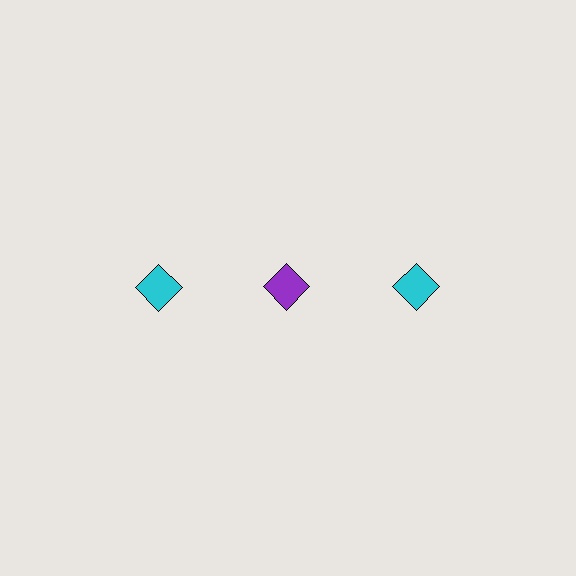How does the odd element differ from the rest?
It has a different color: purple instead of cyan.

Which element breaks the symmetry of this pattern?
The purple diamond in the top row, second from left column breaks the symmetry. All other shapes are cyan diamonds.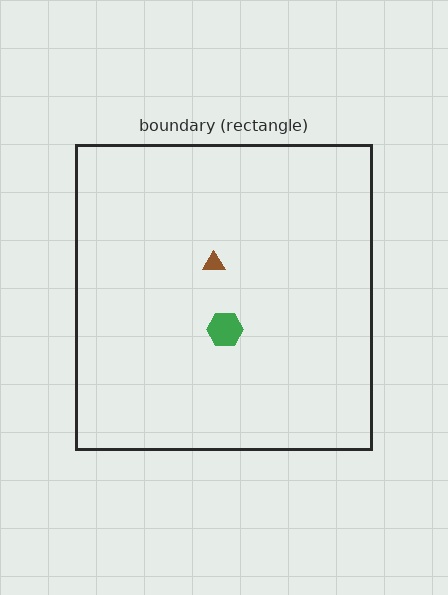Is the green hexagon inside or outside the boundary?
Inside.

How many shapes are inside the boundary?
2 inside, 0 outside.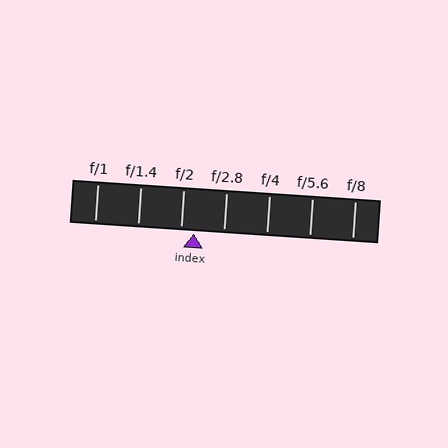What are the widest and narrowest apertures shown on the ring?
The widest aperture shown is f/1 and the narrowest is f/8.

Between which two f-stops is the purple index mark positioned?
The index mark is between f/2 and f/2.8.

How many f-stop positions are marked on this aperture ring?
There are 7 f-stop positions marked.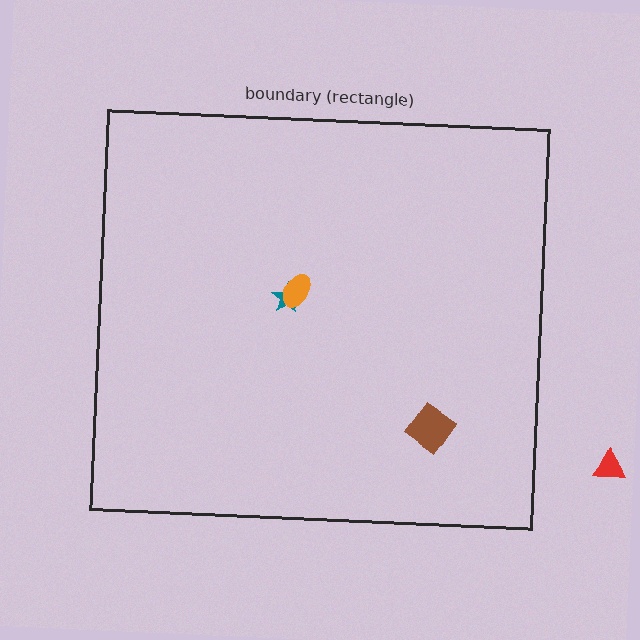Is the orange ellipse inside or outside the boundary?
Inside.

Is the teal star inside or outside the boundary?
Inside.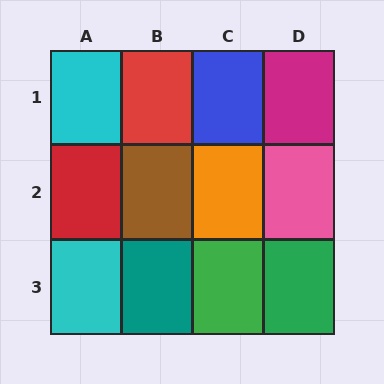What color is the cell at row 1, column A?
Cyan.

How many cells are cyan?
2 cells are cyan.